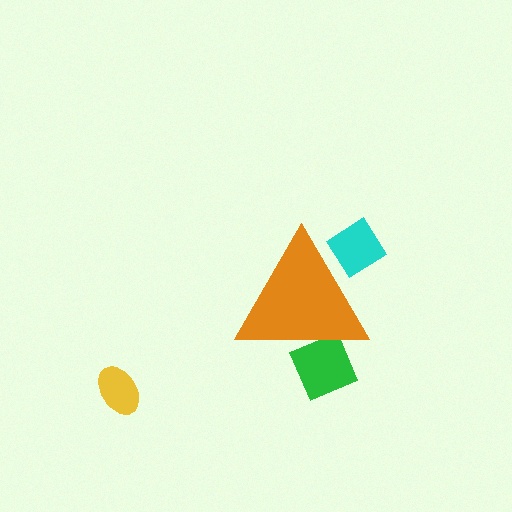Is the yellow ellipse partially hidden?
No, the yellow ellipse is fully visible.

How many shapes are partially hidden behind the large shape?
2 shapes are partially hidden.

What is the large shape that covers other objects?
An orange triangle.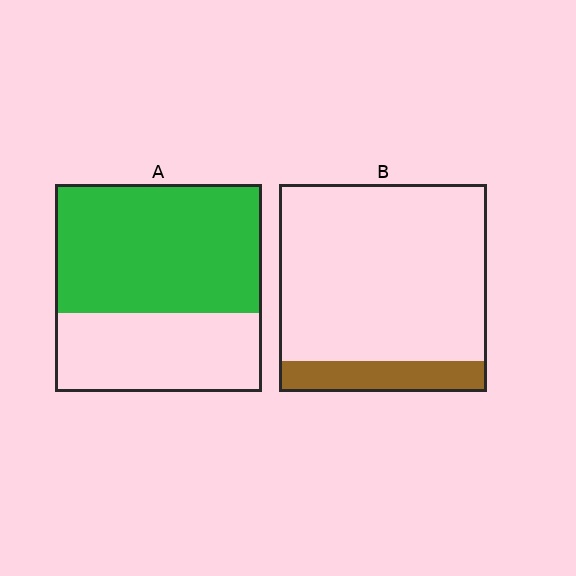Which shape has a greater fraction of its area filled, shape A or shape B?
Shape A.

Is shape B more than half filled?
No.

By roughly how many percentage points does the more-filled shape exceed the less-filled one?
By roughly 45 percentage points (A over B).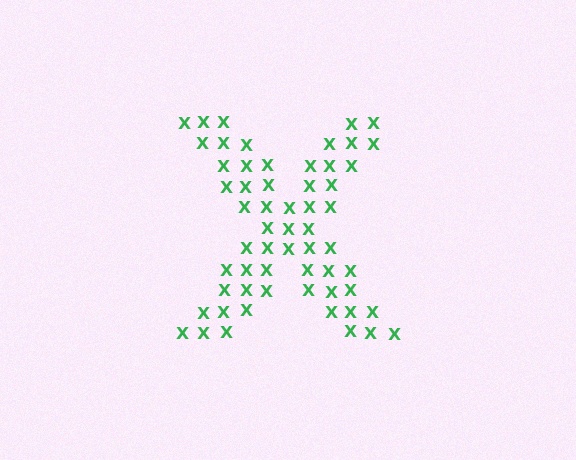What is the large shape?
The large shape is the letter X.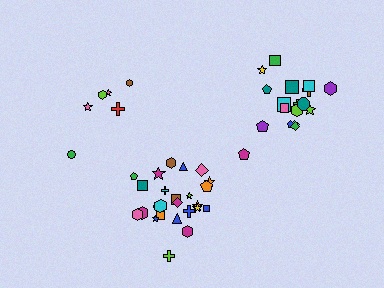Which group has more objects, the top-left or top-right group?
The top-right group.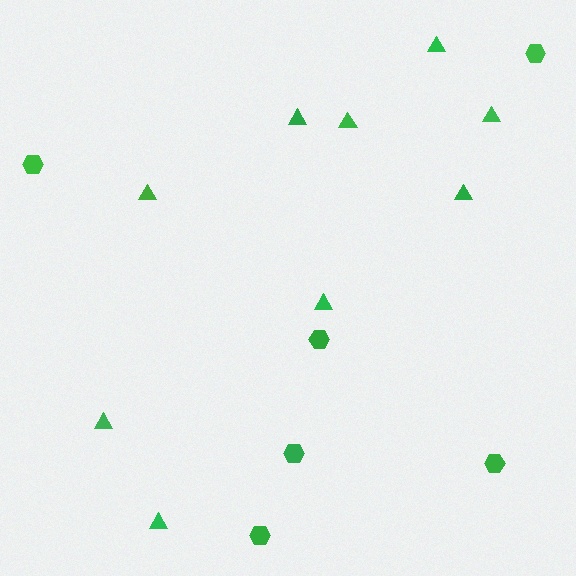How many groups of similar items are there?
There are 2 groups: one group of triangles (9) and one group of hexagons (6).